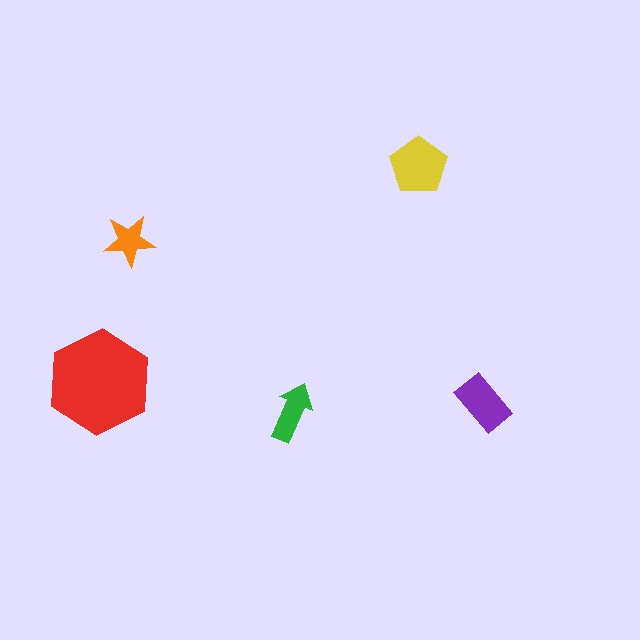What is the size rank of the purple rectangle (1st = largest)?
3rd.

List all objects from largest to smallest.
The red hexagon, the yellow pentagon, the purple rectangle, the green arrow, the orange star.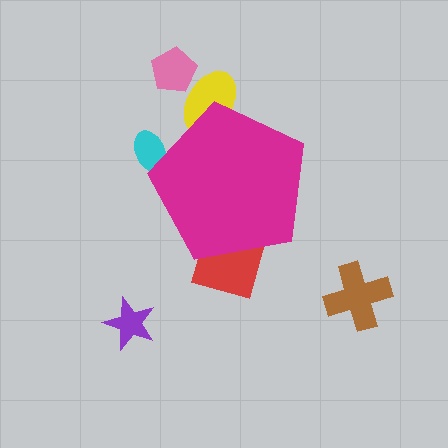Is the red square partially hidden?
Yes, the red square is partially hidden behind the magenta pentagon.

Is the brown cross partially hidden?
No, the brown cross is fully visible.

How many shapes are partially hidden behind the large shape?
3 shapes are partially hidden.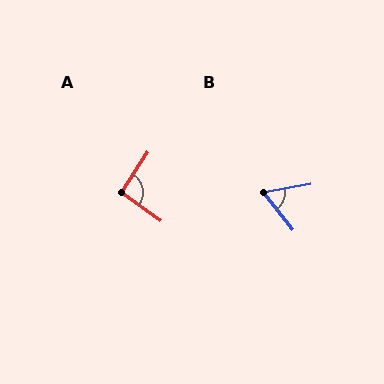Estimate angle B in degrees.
Approximately 62 degrees.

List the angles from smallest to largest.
B (62°), A (93°).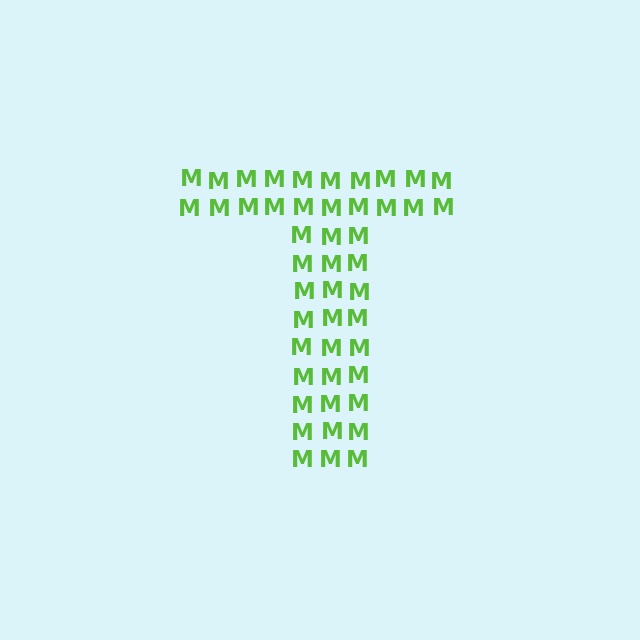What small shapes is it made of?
It is made of small letter M's.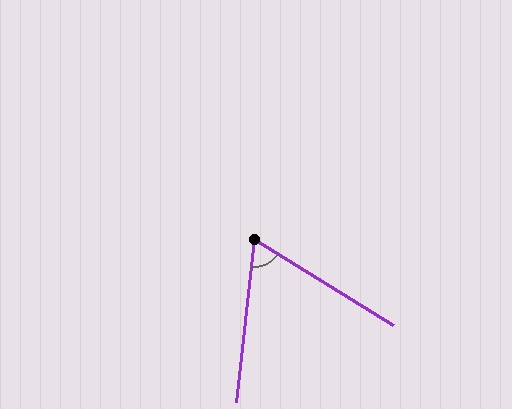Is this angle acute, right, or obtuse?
It is acute.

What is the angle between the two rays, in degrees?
Approximately 64 degrees.